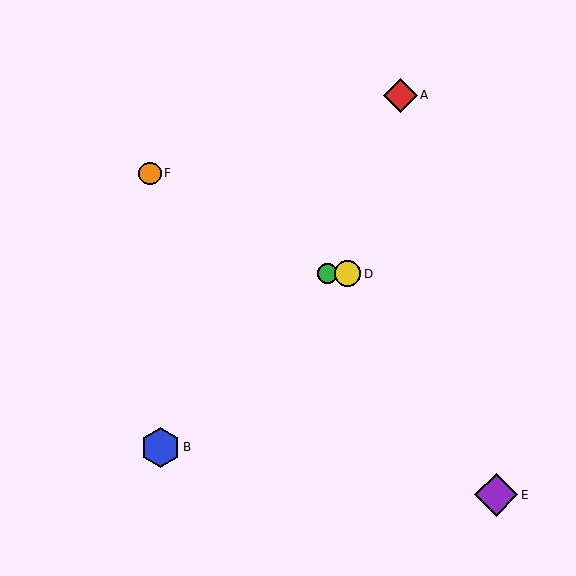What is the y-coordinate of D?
Object D is at y≈274.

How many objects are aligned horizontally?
2 objects (C, D) are aligned horizontally.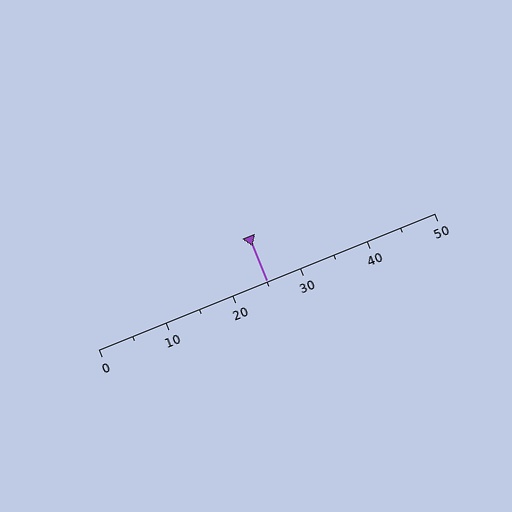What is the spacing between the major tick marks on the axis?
The major ticks are spaced 10 apart.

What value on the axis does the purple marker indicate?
The marker indicates approximately 25.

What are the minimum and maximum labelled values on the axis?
The axis runs from 0 to 50.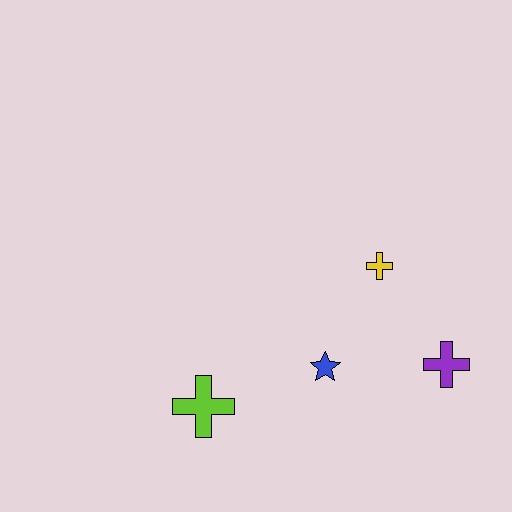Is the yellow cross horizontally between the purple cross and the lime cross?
Yes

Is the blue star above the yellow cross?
No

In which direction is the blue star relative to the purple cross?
The blue star is to the left of the purple cross.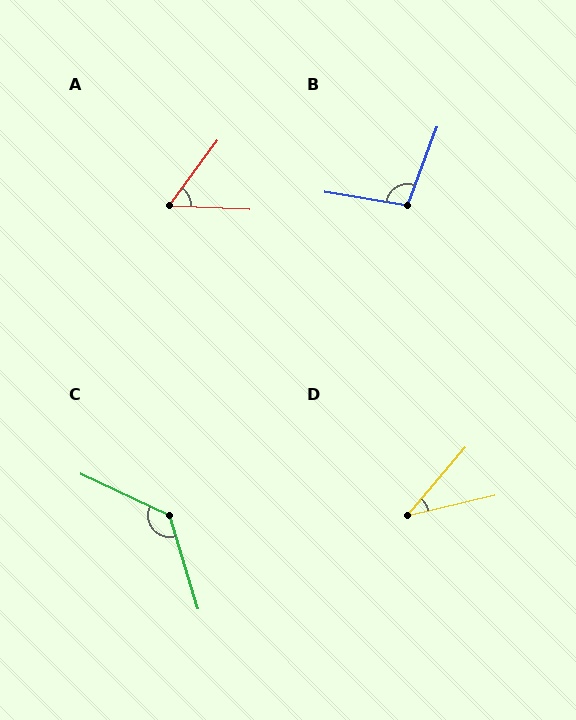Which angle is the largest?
C, at approximately 132 degrees.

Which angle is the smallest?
D, at approximately 36 degrees.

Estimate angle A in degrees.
Approximately 56 degrees.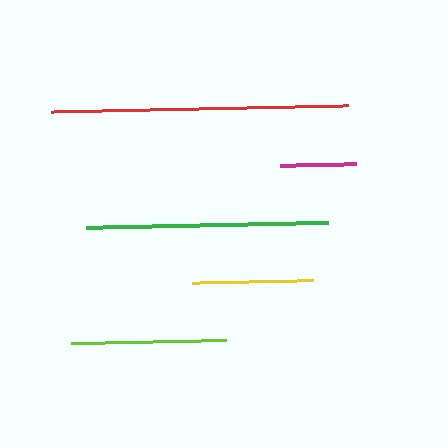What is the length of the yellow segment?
The yellow segment is approximately 121 pixels long.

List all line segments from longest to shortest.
From longest to shortest: red, green, lime, yellow, magenta.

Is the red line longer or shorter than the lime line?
The red line is longer than the lime line.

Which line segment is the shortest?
The magenta line is the shortest at approximately 76 pixels.